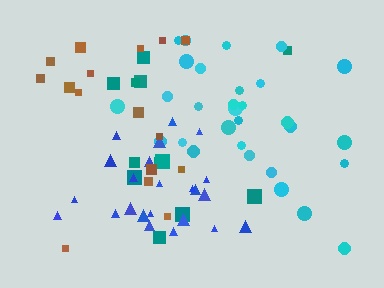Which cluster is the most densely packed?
Blue.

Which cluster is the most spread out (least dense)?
Teal.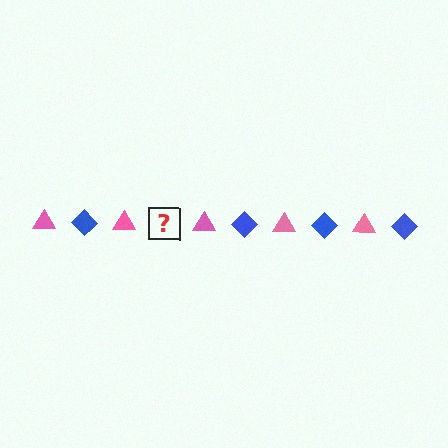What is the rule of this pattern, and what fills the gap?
The rule is that the pattern alternates between pink triangle and blue diamond. The gap should be filled with a blue diamond.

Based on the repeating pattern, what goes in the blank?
The blank should be a blue diamond.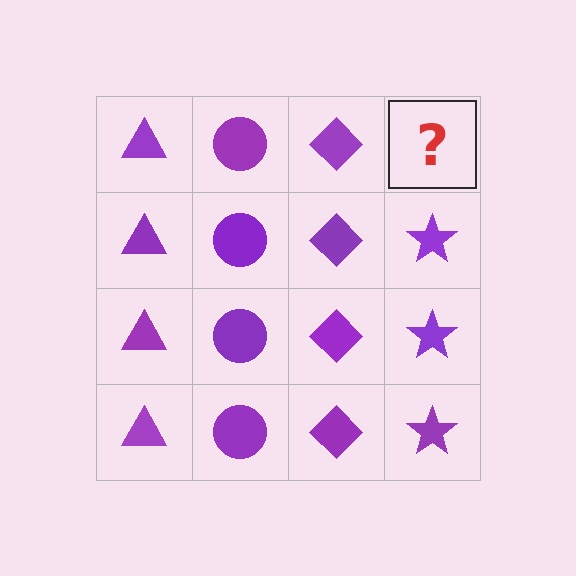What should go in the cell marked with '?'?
The missing cell should contain a purple star.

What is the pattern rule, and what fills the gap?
The rule is that each column has a consistent shape. The gap should be filled with a purple star.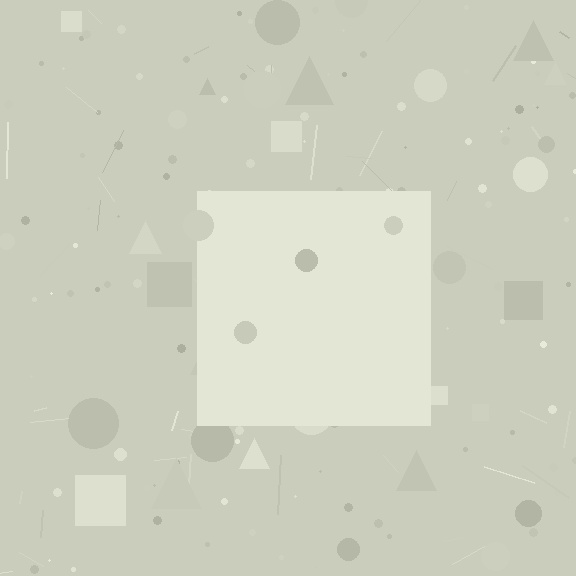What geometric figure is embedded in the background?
A square is embedded in the background.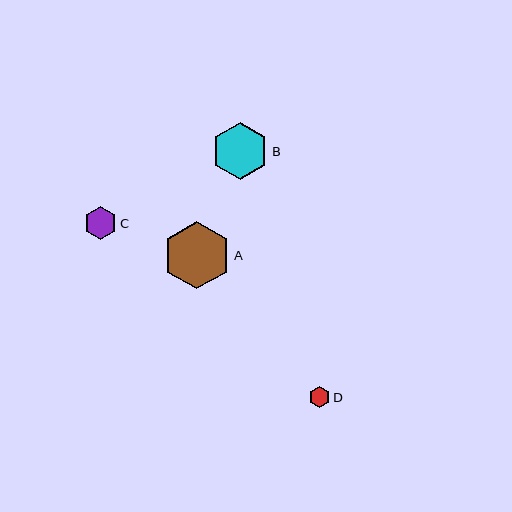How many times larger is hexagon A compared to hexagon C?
Hexagon A is approximately 2.0 times the size of hexagon C.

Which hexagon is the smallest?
Hexagon D is the smallest with a size of approximately 21 pixels.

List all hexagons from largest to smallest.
From largest to smallest: A, B, C, D.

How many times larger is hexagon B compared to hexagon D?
Hexagon B is approximately 2.7 times the size of hexagon D.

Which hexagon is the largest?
Hexagon A is the largest with a size of approximately 67 pixels.